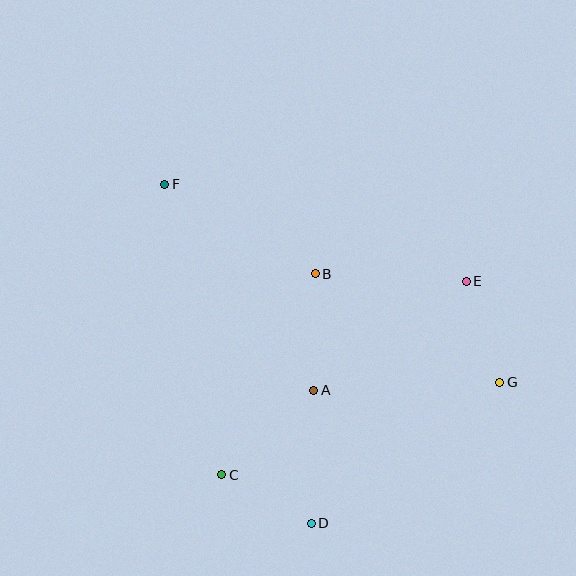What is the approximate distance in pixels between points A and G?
The distance between A and G is approximately 186 pixels.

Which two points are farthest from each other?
Points F and G are farthest from each other.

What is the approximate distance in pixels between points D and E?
The distance between D and E is approximately 287 pixels.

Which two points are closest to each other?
Points C and D are closest to each other.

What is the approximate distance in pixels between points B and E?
The distance between B and E is approximately 151 pixels.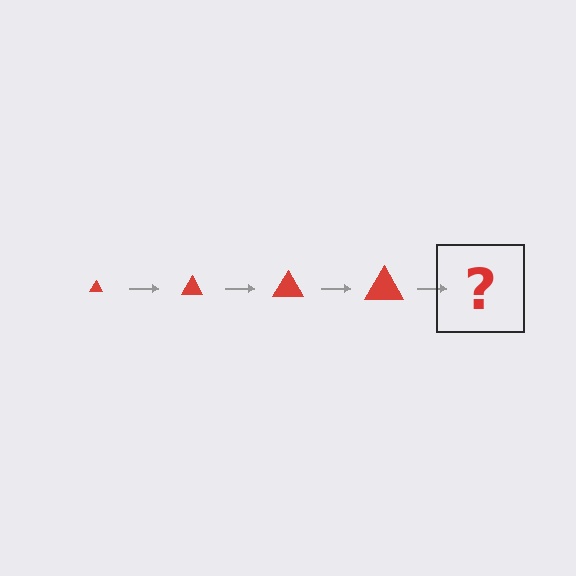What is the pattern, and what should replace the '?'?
The pattern is that the triangle gets progressively larger each step. The '?' should be a red triangle, larger than the previous one.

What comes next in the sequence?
The next element should be a red triangle, larger than the previous one.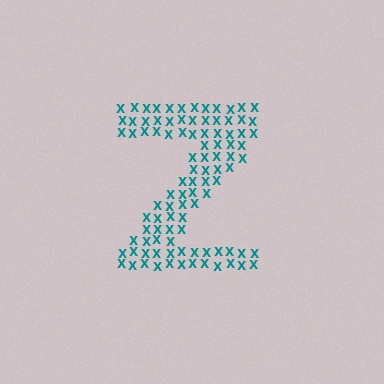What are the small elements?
The small elements are letter X's.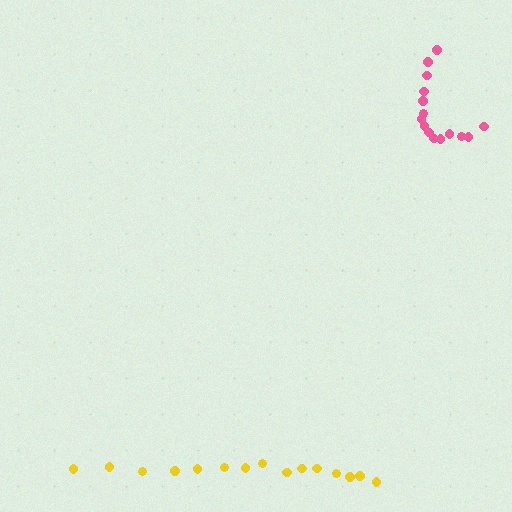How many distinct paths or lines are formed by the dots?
There are 2 distinct paths.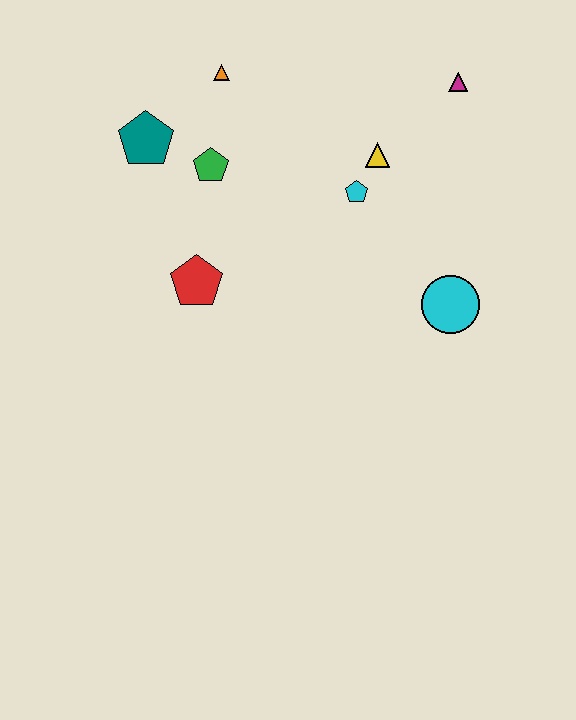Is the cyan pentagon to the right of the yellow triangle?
No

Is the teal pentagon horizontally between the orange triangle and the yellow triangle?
No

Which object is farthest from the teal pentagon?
The cyan circle is farthest from the teal pentagon.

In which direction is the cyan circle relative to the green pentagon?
The cyan circle is to the right of the green pentagon.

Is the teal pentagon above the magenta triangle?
No